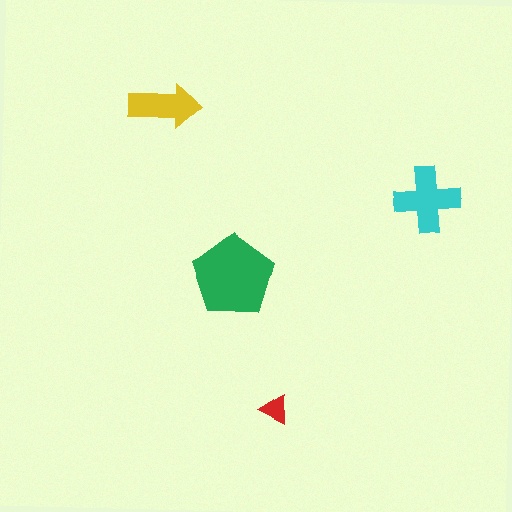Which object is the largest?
The green pentagon.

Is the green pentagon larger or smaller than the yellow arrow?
Larger.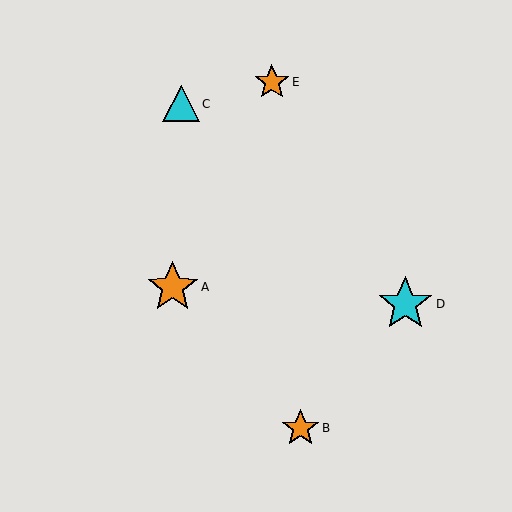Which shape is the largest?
The cyan star (labeled D) is the largest.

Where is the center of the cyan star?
The center of the cyan star is at (405, 304).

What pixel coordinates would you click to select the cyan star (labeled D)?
Click at (405, 304) to select the cyan star D.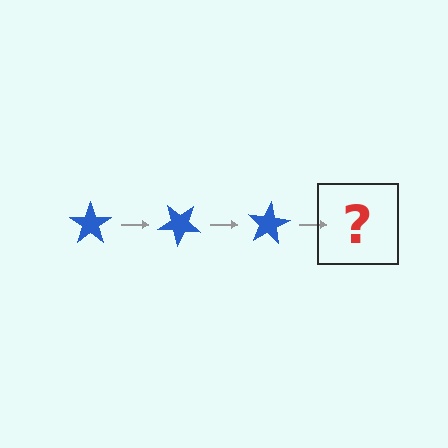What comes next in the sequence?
The next element should be a blue star rotated 120 degrees.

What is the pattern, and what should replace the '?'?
The pattern is that the star rotates 40 degrees each step. The '?' should be a blue star rotated 120 degrees.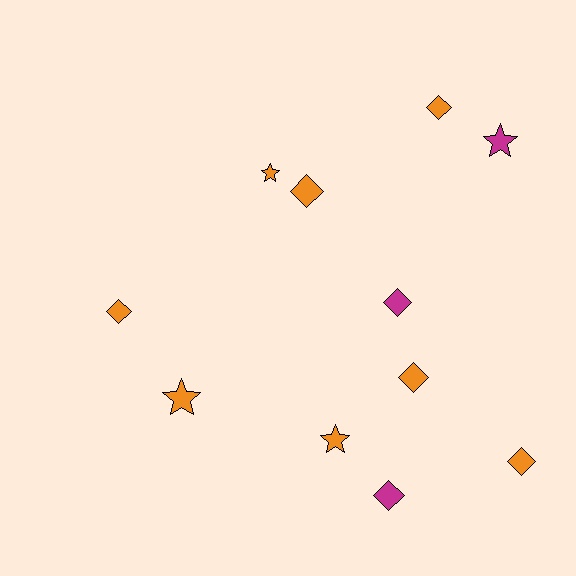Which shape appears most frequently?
Diamond, with 7 objects.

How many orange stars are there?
There are 3 orange stars.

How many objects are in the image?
There are 11 objects.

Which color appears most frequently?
Orange, with 8 objects.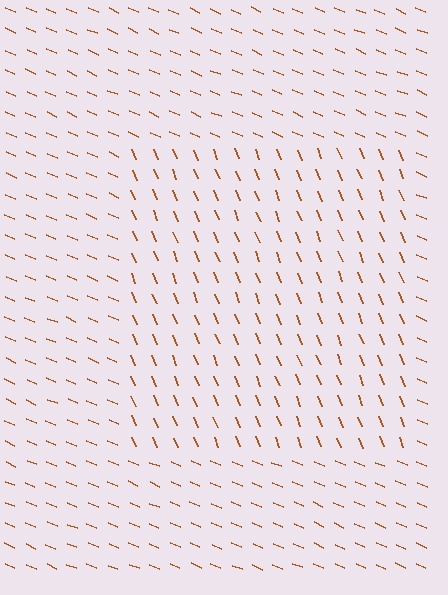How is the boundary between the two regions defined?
The boundary is defined purely by a change in line orientation (approximately 45 degrees difference). All lines are the same color and thickness.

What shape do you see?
I see a rectangle.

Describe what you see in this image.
The image is filled with small brown line segments. A rectangle region in the image has lines oriented differently from the surrounding lines, creating a visible texture boundary.